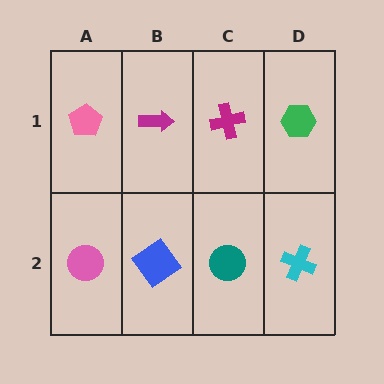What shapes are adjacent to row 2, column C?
A magenta cross (row 1, column C), a blue diamond (row 2, column B), a cyan cross (row 2, column D).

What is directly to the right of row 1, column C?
A green hexagon.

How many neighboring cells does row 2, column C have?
3.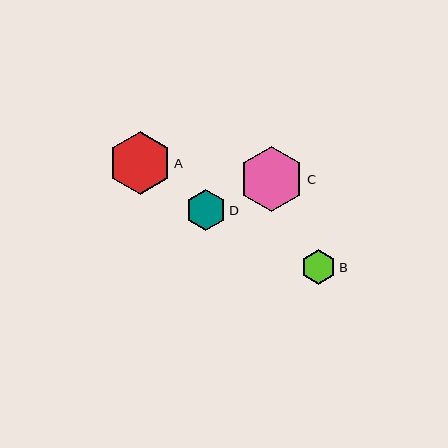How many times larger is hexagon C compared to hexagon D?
Hexagon C is approximately 1.6 times the size of hexagon D.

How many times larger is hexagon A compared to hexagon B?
Hexagon A is approximately 1.8 times the size of hexagon B.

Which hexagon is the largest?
Hexagon C is the largest with a size of approximately 65 pixels.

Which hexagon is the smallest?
Hexagon B is the smallest with a size of approximately 35 pixels.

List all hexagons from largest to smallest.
From largest to smallest: C, A, D, B.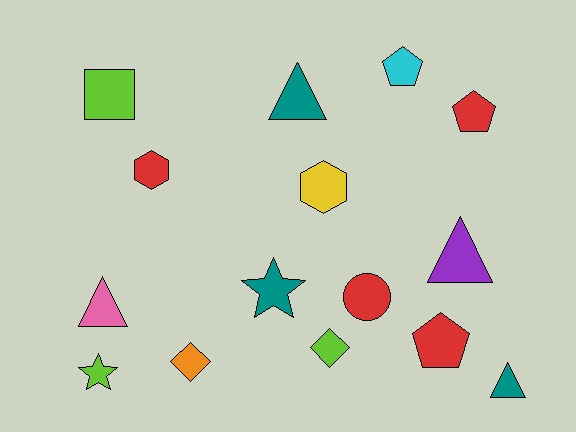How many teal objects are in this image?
There are 3 teal objects.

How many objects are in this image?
There are 15 objects.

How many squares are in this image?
There is 1 square.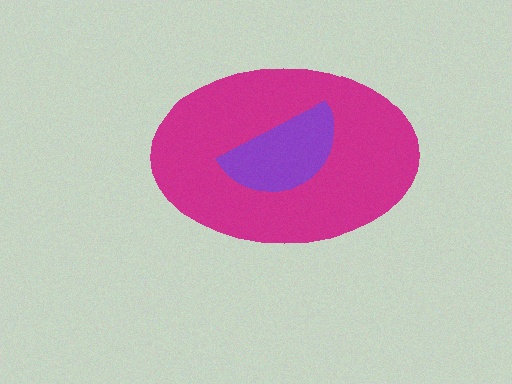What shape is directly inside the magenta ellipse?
The purple semicircle.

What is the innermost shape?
The purple semicircle.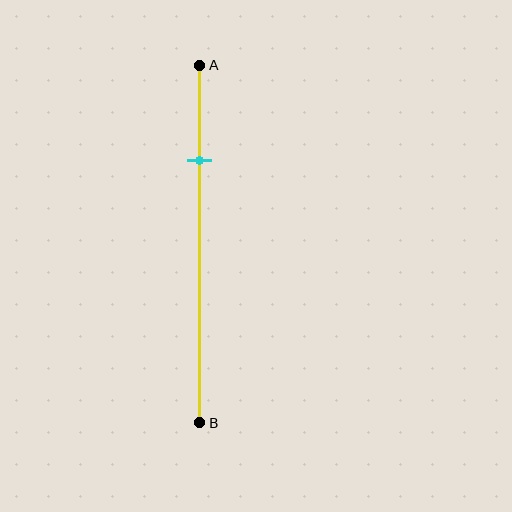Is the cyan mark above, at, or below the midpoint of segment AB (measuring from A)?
The cyan mark is above the midpoint of segment AB.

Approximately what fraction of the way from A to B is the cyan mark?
The cyan mark is approximately 25% of the way from A to B.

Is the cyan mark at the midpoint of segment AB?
No, the mark is at about 25% from A, not at the 50% midpoint.